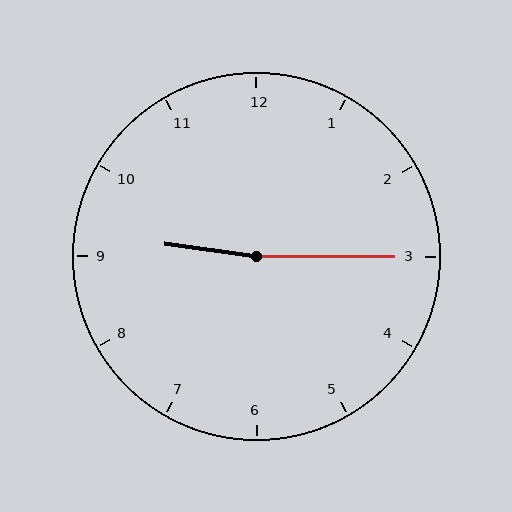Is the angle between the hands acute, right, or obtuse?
It is obtuse.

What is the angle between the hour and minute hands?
Approximately 172 degrees.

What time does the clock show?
9:15.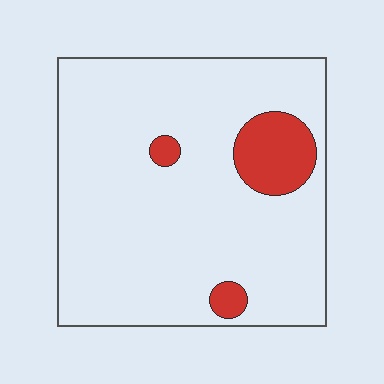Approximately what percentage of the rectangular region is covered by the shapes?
Approximately 10%.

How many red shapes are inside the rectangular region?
3.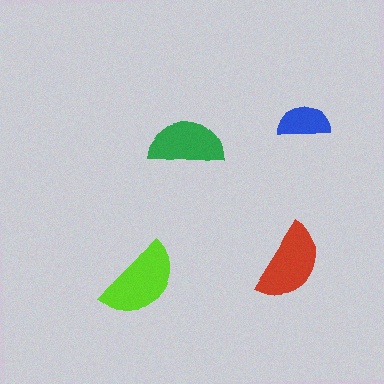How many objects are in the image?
There are 4 objects in the image.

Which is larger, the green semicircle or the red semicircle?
The red one.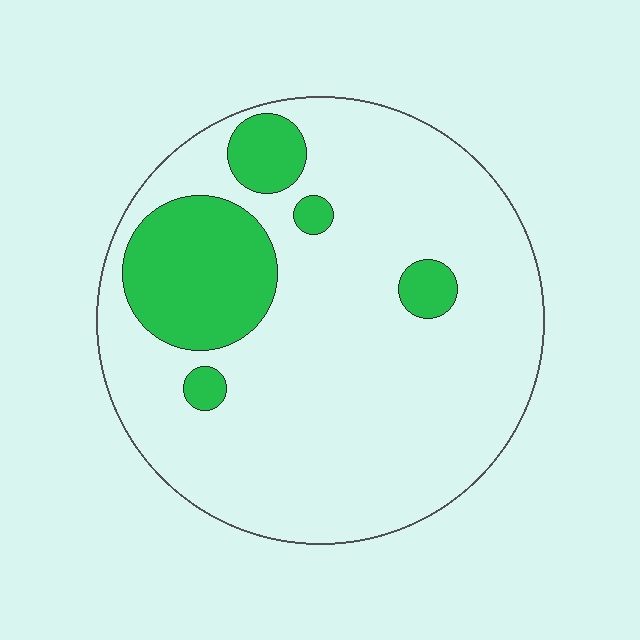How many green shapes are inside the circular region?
5.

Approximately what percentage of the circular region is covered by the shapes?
Approximately 20%.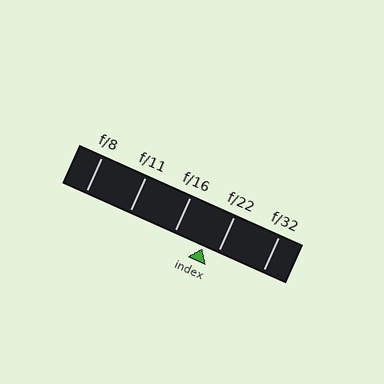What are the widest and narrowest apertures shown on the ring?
The widest aperture shown is f/8 and the narrowest is f/32.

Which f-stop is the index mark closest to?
The index mark is closest to f/22.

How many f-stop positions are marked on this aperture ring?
There are 5 f-stop positions marked.